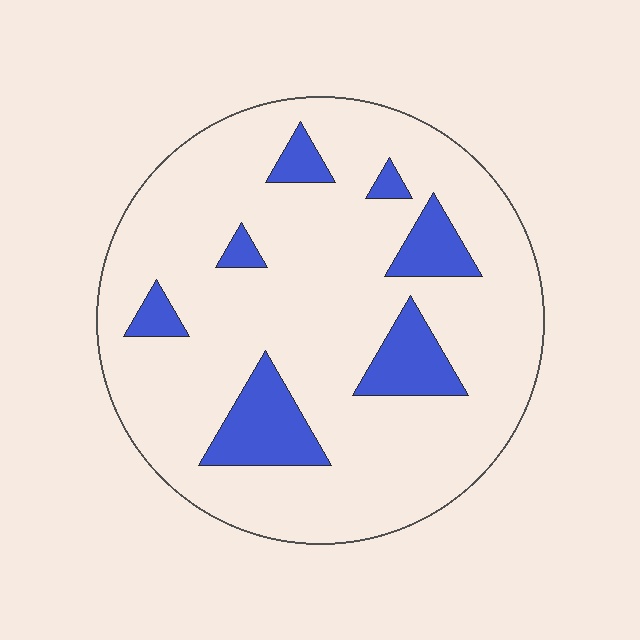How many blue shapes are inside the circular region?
7.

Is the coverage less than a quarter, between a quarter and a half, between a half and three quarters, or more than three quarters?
Less than a quarter.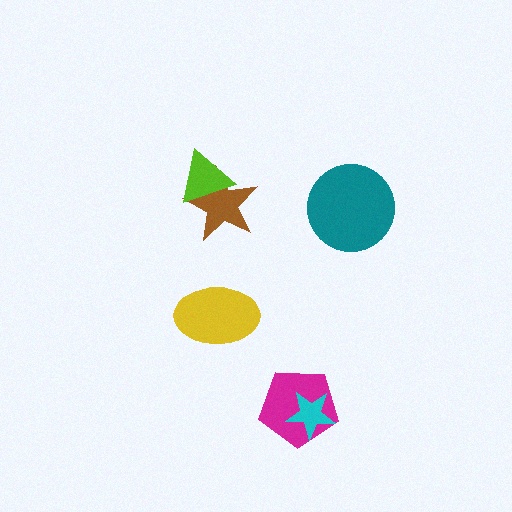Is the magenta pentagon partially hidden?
Yes, it is partially covered by another shape.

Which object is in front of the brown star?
The lime triangle is in front of the brown star.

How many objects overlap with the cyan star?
1 object overlaps with the cyan star.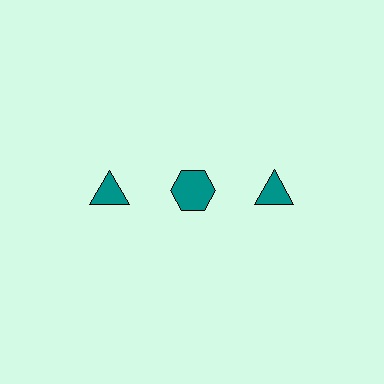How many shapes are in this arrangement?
There are 3 shapes arranged in a grid pattern.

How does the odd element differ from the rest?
It has a different shape: hexagon instead of triangle.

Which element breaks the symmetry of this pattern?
The teal hexagon in the top row, second from left column breaks the symmetry. All other shapes are teal triangles.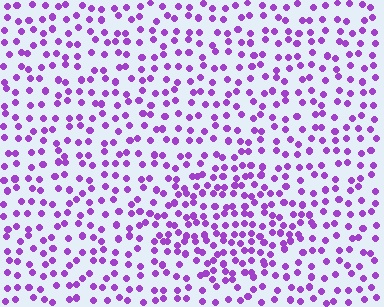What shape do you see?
I see a diamond.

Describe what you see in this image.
The image contains small purple elements arranged at two different densities. A diamond-shaped region is visible where the elements are more densely packed than the surrounding area.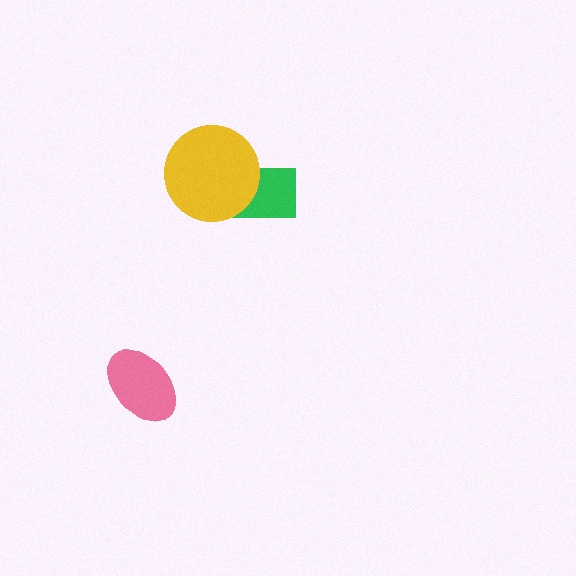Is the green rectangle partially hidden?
Yes, it is partially covered by another shape.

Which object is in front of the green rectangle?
The yellow circle is in front of the green rectangle.